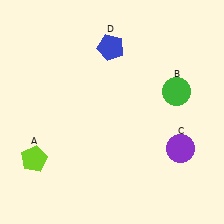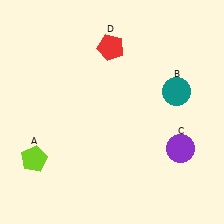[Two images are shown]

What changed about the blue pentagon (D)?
In Image 1, D is blue. In Image 2, it changed to red.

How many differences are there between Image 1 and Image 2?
There are 2 differences between the two images.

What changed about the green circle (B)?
In Image 1, B is green. In Image 2, it changed to teal.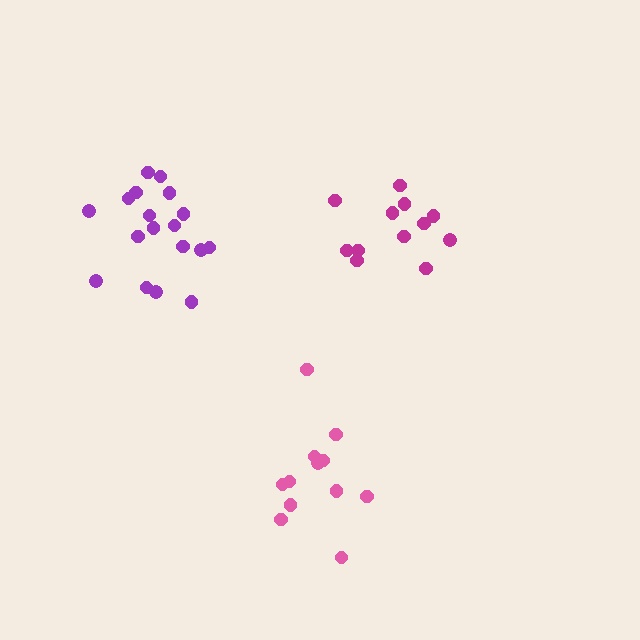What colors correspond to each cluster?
The clusters are colored: pink, purple, magenta.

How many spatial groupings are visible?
There are 3 spatial groupings.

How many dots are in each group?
Group 1: 12 dots, Group 2: 18 dots, Group 3: 12 dots (42 total).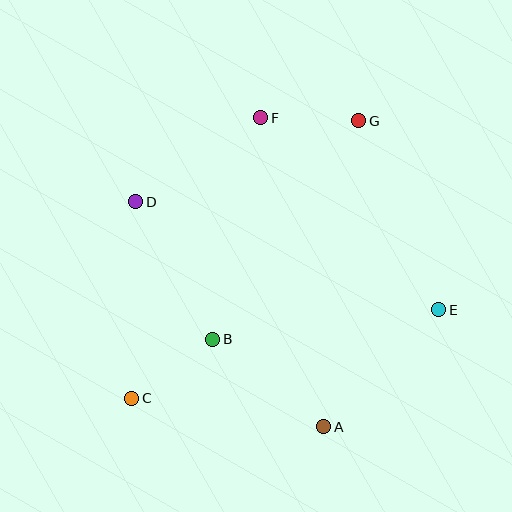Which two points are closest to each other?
Points F and G are closest to each other.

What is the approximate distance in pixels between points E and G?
The distance between E and G is approximately 205 pixels.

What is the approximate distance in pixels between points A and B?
The distance between A and B is approximately 141 pixels.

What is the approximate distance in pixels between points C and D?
The distance between C and D is approximately 197 pixels.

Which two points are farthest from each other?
Points C and G are farthest from each other.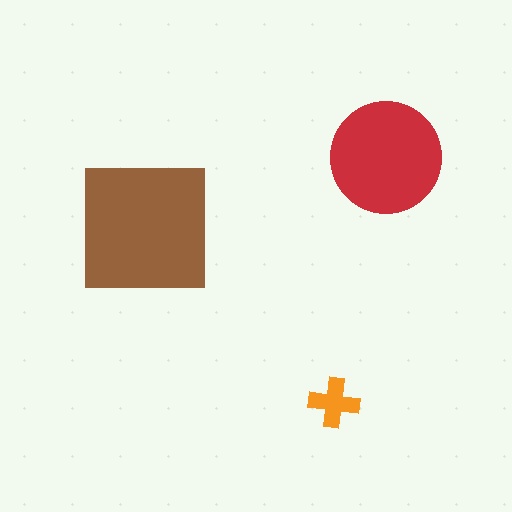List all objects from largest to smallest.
The brown square, the red circle, the orange cross.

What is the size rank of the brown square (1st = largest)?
1st.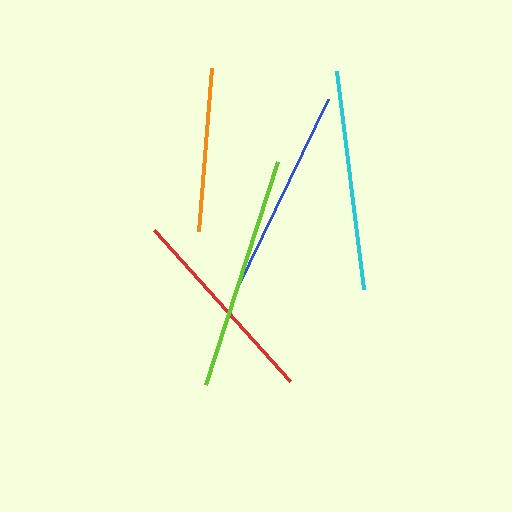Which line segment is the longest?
The lime line is the longest at approximately 235 pixels.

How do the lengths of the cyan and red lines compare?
The cyan and red lines are approximately the same length.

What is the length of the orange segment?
The orange segment is approximately 164 pixels long.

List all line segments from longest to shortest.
From longest to shortest: lime, cyan, blue, red, orange.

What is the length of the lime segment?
The lime segment is approximately 235 pixels long.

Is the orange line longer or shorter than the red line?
The red line is longer than the orange line.